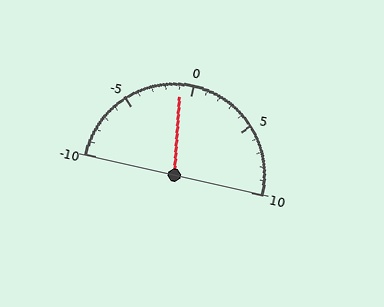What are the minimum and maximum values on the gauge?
The gauge ranges from -10 to 10.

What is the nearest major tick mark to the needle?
The nearest major tick mark is 0.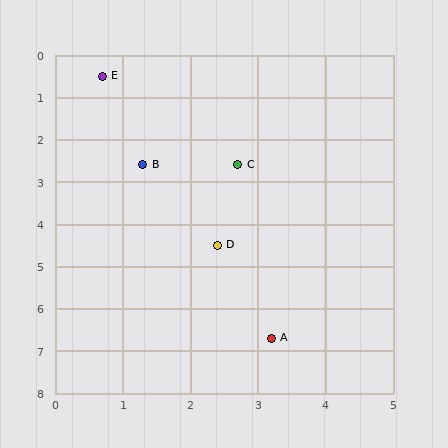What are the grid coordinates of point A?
Point A is at approximately (3.2, 6.7).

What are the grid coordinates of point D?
Point D is at approximately (2.4, 4.5).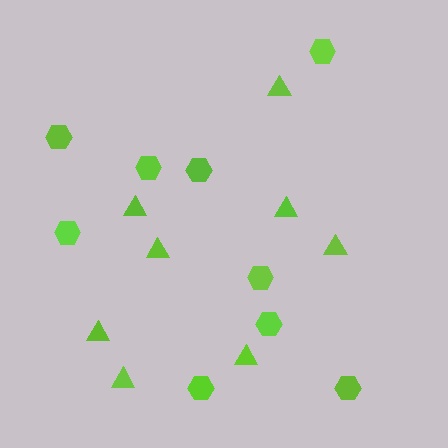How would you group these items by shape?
There are 2 groups: one group of hexagons (9) and one group of triangles (8).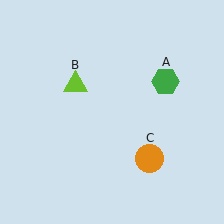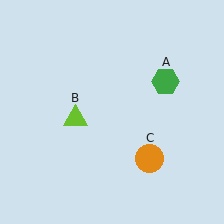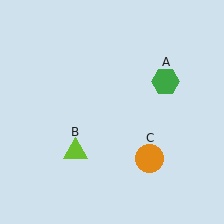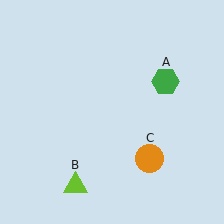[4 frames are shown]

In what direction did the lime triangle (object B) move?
The lime triangle (object B) moved down.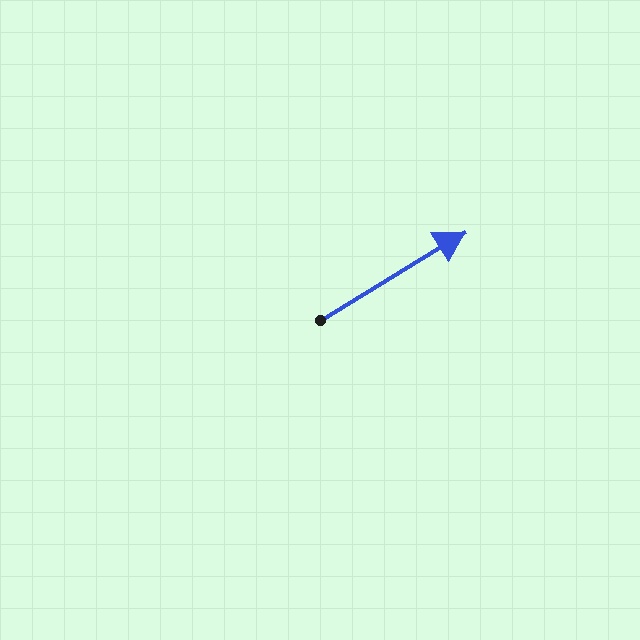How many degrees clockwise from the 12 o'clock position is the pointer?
Approximately 59 degrees.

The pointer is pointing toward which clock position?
Roughly 2 o'clock.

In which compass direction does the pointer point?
Northeast.